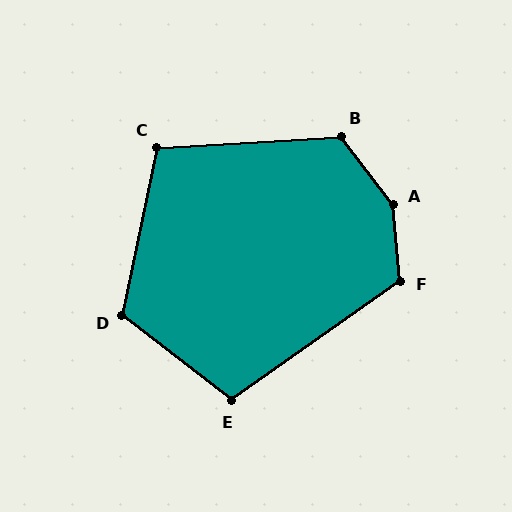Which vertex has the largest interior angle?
A, at approximately 148 degrees.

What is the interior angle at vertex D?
Approximately 116 degrees (obtuse).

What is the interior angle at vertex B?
Approximately 124 degrees (obtuse).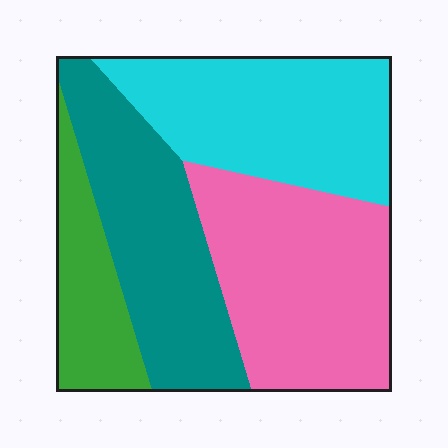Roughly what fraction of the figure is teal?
Teal covers 27% of the figure.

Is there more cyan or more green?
Cyan.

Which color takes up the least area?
Green, at roughly 15%.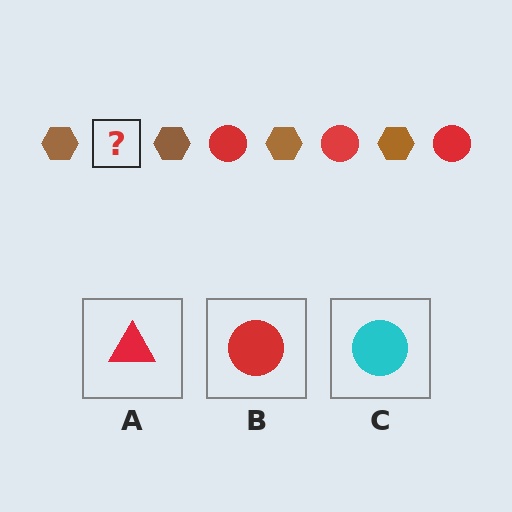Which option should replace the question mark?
Option B.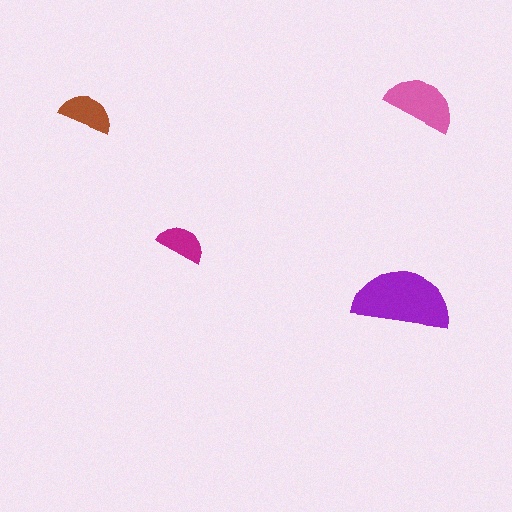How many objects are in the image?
There are 4 objects in the image.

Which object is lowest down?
The purple semicircle is bottommost.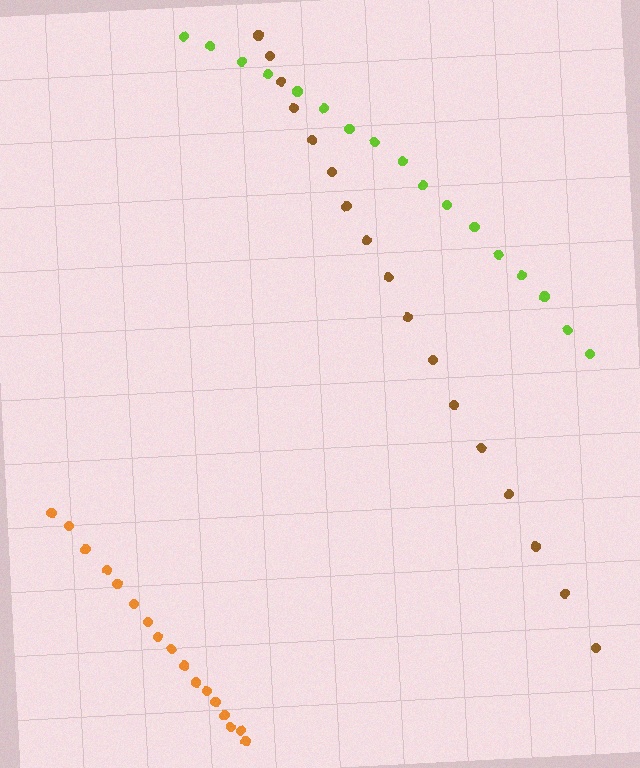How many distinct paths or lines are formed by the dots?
There are 3 distinct paths.